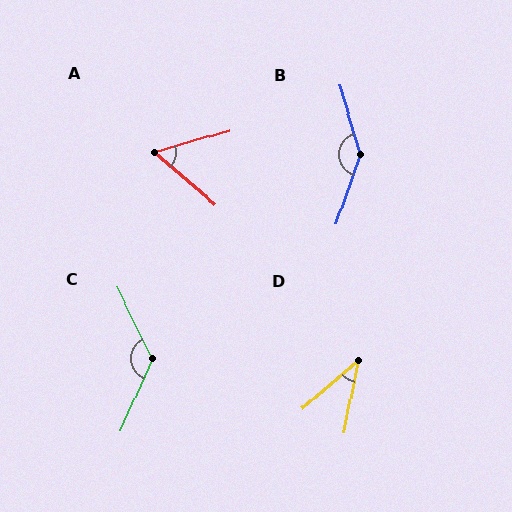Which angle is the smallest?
D, at approximately 38 degrees.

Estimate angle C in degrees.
Approximately 130 degrees.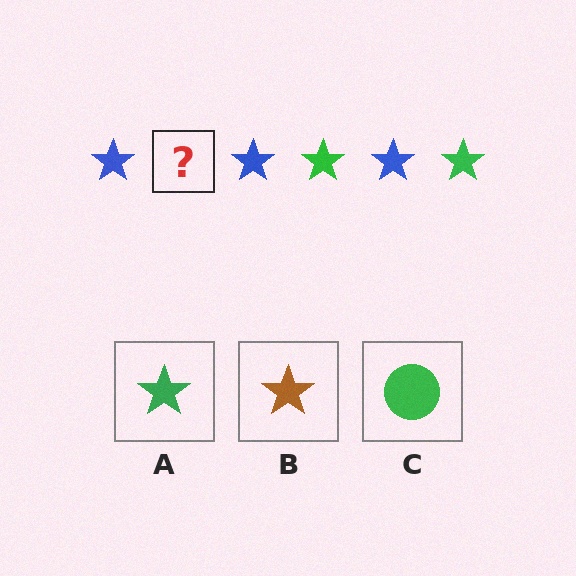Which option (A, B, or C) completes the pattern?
A.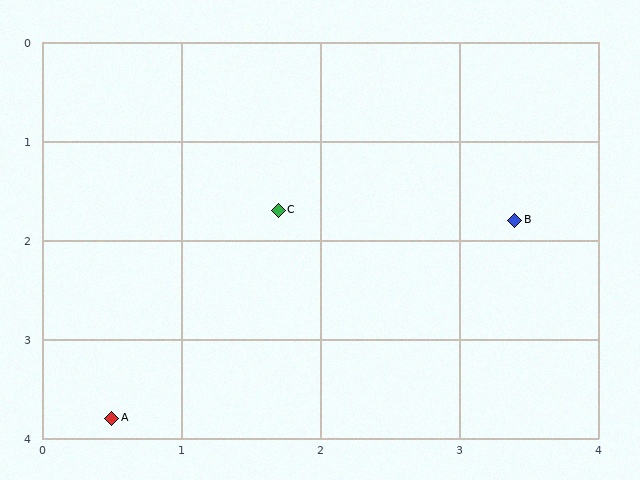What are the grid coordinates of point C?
Point C is at approximately (1.7, 1.7).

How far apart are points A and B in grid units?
Points A and B are about 3.5 grid units apart.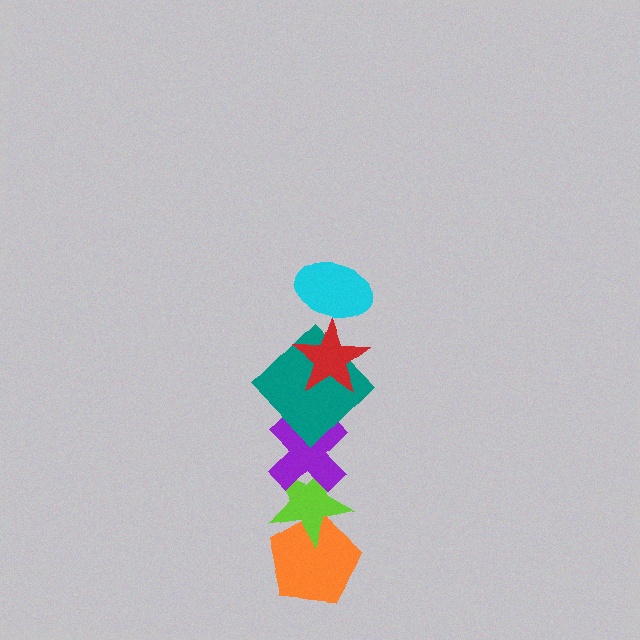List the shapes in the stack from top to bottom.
From top to bottom: the cyan ellipse, the red star, the teal diamond, the purple cross, the lime star, the orange pentagon.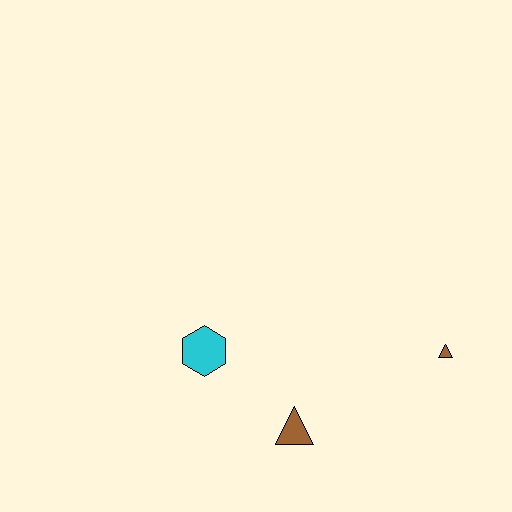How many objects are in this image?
There are 3 objects.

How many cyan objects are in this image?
There is 1 cyan object.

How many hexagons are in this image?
There is 1 hexagon.